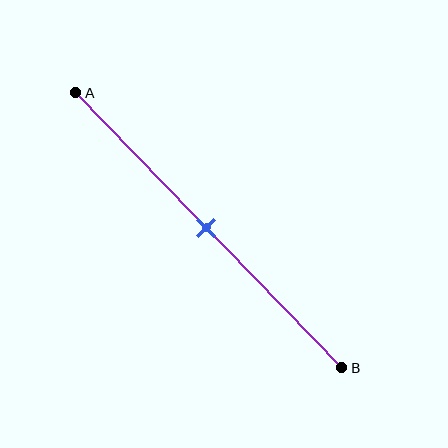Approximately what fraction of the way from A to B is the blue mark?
The blue mark is approximately 50% of the way from A to B.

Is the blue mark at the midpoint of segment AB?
Yes, the mark is approximately at the midpoint.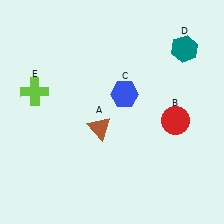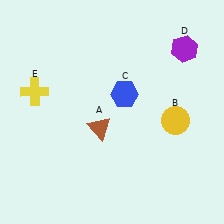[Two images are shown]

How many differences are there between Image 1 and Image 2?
There are 3 differences between the two images.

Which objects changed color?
B changed from red to yellow. D changed from teal to purple. E changed from lime to yellow.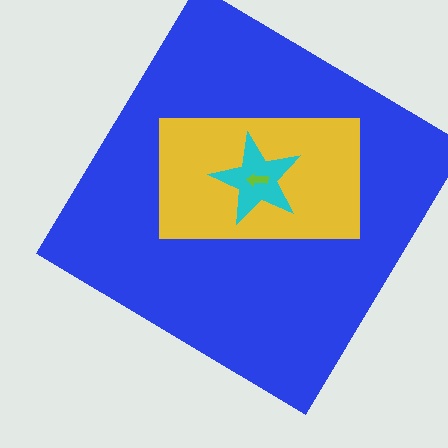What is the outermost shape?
The blue diamond.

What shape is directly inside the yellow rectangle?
The cyan star.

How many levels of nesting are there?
4.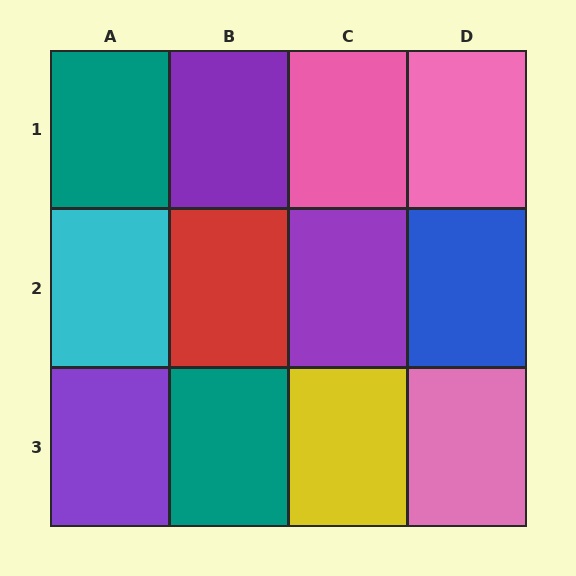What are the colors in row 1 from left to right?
Teal, purple, pink, pink.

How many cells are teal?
2 cells are teal.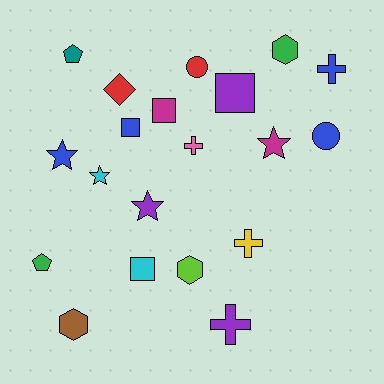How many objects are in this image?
There are 20 objects.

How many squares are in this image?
There are 4 squares.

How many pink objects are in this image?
There is 1 pink object.